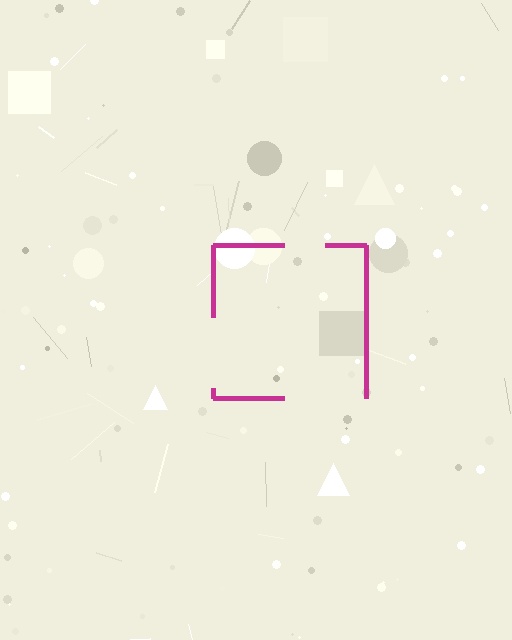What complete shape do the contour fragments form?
The contour fragments form a square.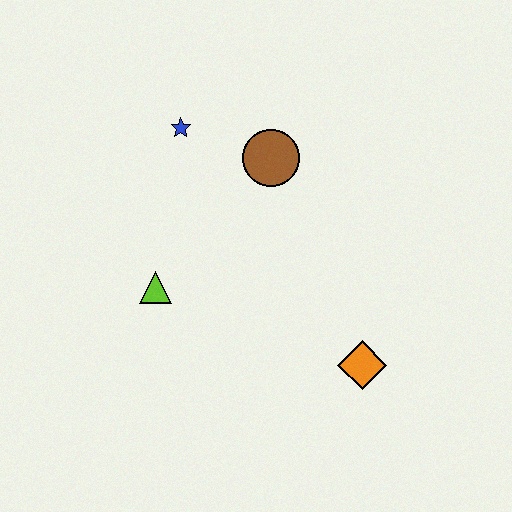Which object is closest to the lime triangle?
The blue star is closest to the lime triangle.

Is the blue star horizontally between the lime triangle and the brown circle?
Yes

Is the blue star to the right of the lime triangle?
Yes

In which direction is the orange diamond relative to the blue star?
The orange diamond is below the blue star.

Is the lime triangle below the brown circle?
Yes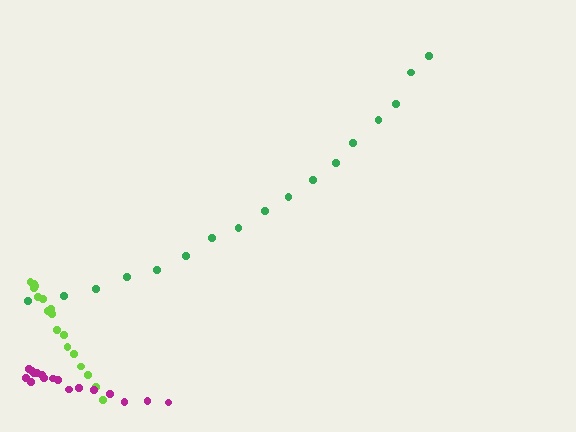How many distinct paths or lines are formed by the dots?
There are 3 distinct paths.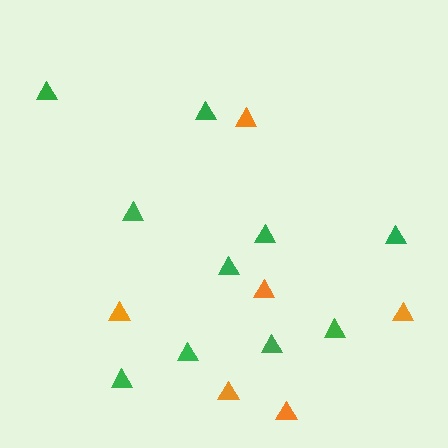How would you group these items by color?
There are 2 groups: one group of green triangles (10) and one group of orange triangles (6).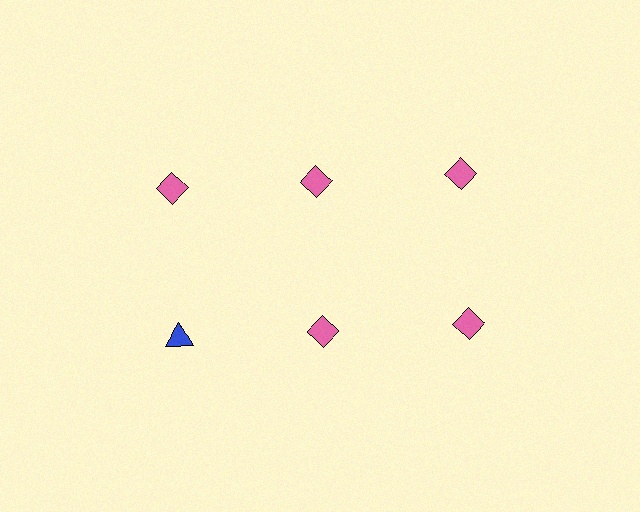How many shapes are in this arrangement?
There are 6 shapes arranged in a grid pattern.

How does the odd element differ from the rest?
It differs in both color (blue instead of pink) and shape (triangle instead of diamond).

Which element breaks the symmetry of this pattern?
The blue triangle in the second row, leftmost column breaks the symmetry. All other shapes are pink diamonds.